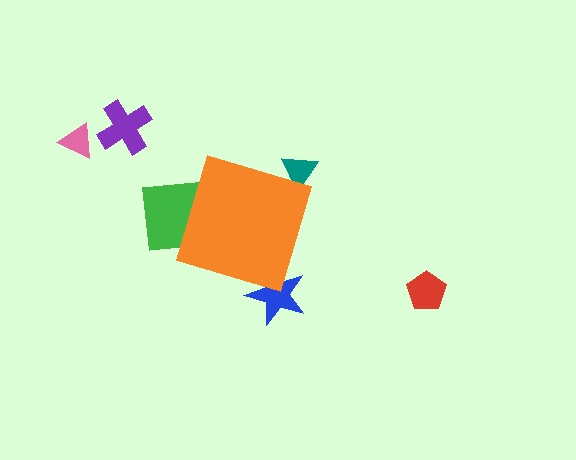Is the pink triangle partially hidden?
No, the pink triangle is fully visible.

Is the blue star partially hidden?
Yes, the blue star is partially hidden behind the orange diamond.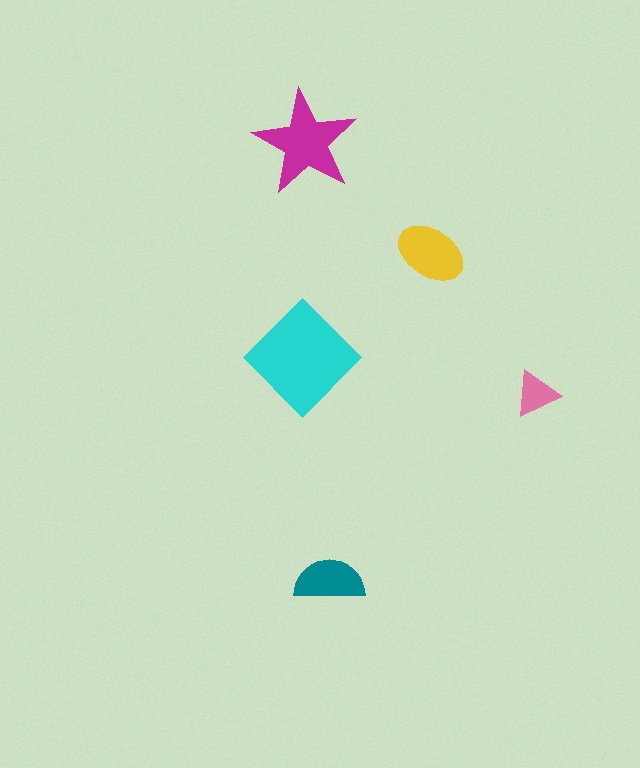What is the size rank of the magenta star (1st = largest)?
2nd.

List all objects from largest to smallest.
The cyan diamond, the magenta star, the yellow ellipse, the teal semicircle, the pink triangle.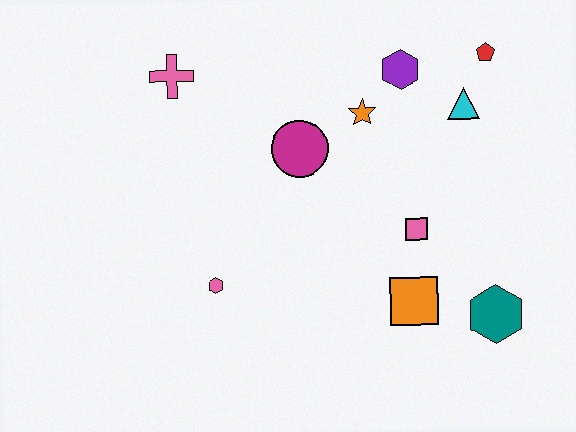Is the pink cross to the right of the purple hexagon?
No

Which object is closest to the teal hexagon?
The orange square is closest to the teal hexagon.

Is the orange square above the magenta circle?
No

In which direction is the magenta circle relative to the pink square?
The magenta circle is to the left of the pink square.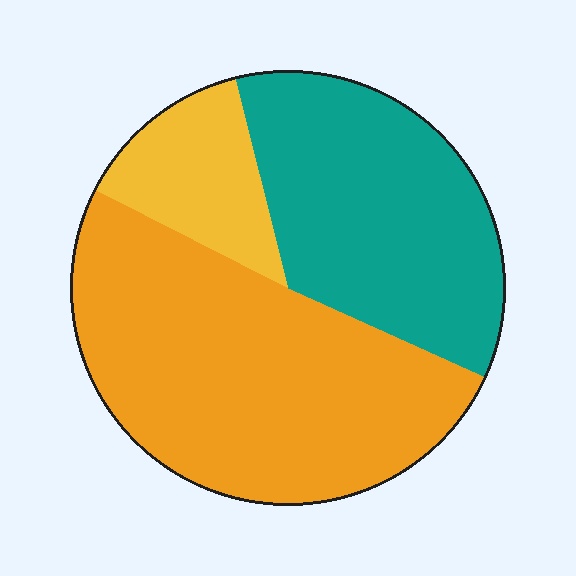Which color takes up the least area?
Yellow, at roughly 15%.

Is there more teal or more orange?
Orange.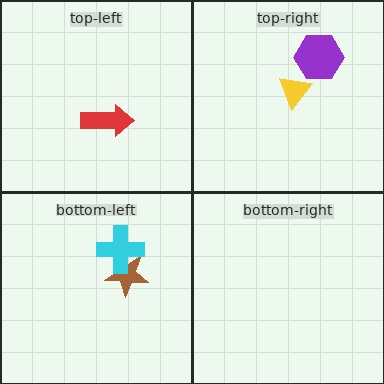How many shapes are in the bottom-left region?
2.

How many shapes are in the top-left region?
1.